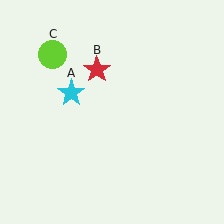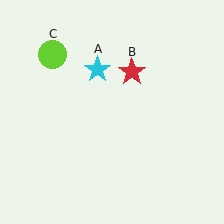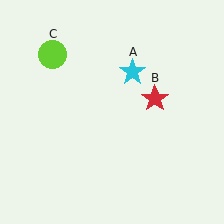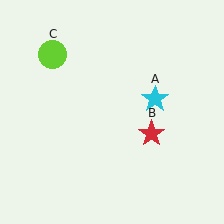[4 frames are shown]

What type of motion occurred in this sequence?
The cyan star (object A), red star (object B) rotated clockwise around the center of the scene.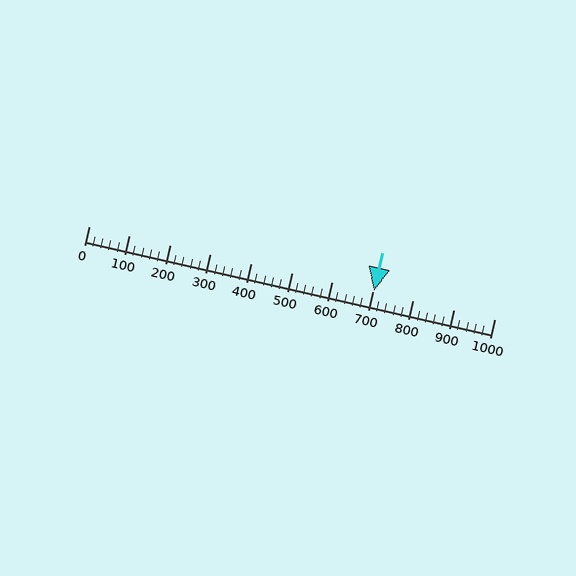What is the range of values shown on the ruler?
The ruler shows values from 0 to 1000.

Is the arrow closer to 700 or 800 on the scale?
The arrow is closer to 700.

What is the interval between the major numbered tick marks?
The major tick marks are spaced 100 units apart.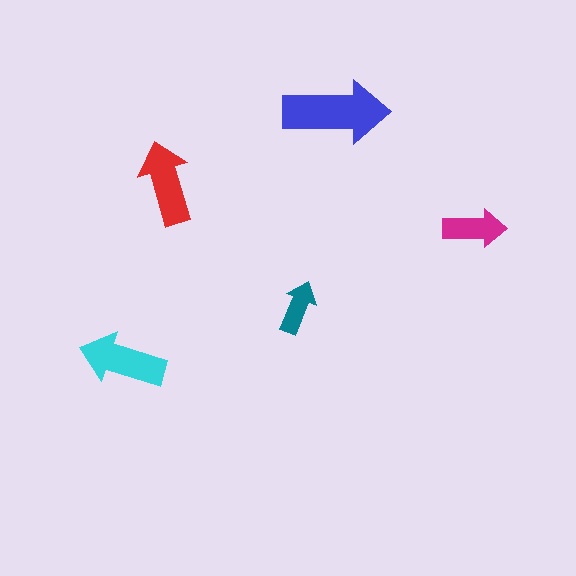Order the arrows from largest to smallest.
the blue one, the cyan one, the red one, the magenta one, the teal one.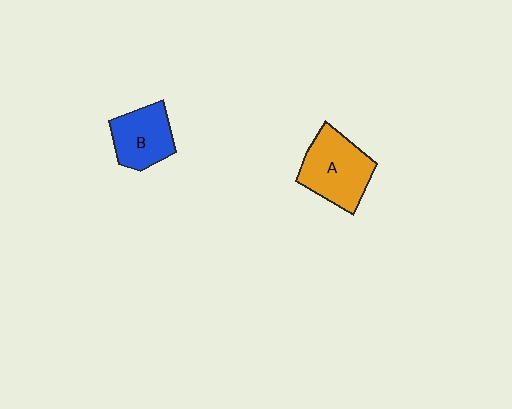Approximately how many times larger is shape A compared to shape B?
Approximately 1.3 times.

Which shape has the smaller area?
Shape B (blue).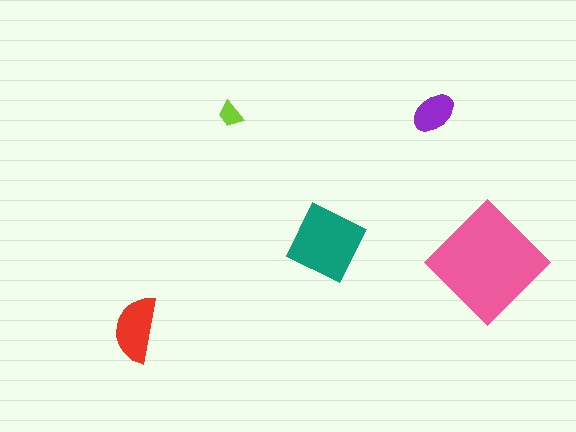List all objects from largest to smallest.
The pink diamond, the teal square, the red semicircle, the purple ellipse, the lime trapezoid.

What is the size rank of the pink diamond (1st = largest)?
1st.